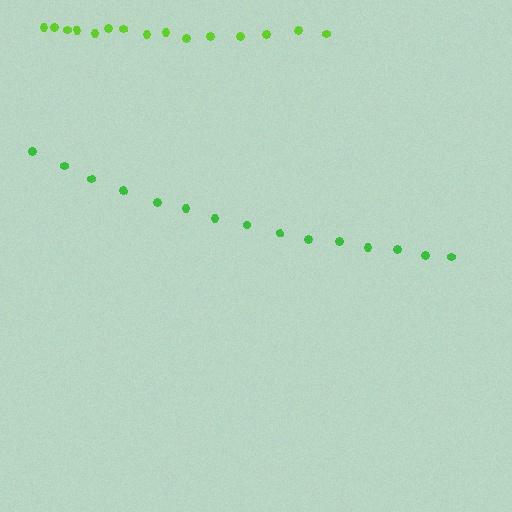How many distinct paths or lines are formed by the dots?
There are 2 distinct paths.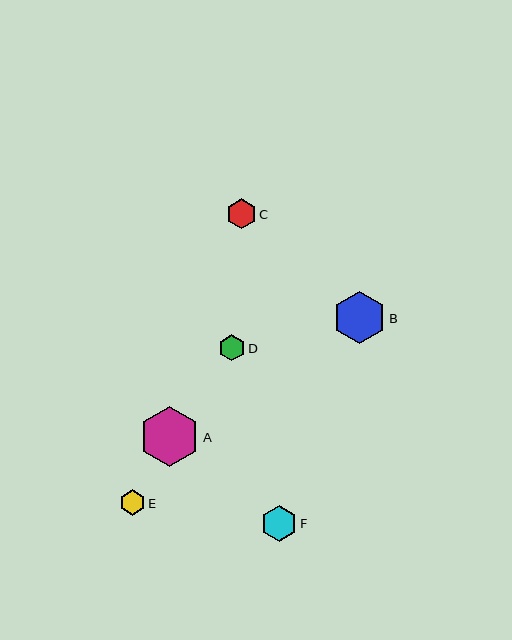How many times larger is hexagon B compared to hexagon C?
Hexagon B is approximately 1.8 times the size of hexagon C.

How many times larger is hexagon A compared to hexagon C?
Hexagon A is approximately 2.0 times the size of hexagon C.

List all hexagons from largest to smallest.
From largest to smallest: A, B, F, C, D, E.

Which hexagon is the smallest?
Hexagon E is the smallest with a size of approximately 25 pixels.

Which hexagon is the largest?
Hexagon A is the largest with a size of approximately 60 pixels.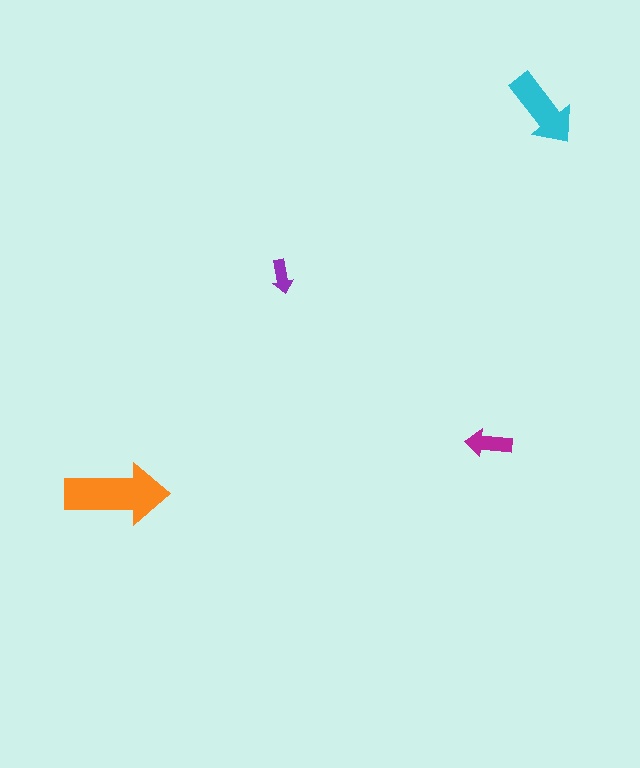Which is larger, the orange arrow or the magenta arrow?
The orange one.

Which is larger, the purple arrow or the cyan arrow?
The cyan one.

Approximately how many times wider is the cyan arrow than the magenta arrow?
About 1.5 times wider.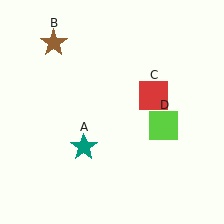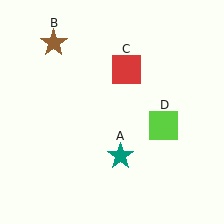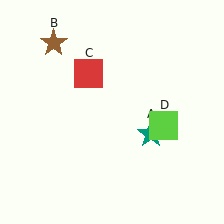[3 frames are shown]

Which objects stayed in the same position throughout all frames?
Brown star (object B) and lime square (object D) remained stationary.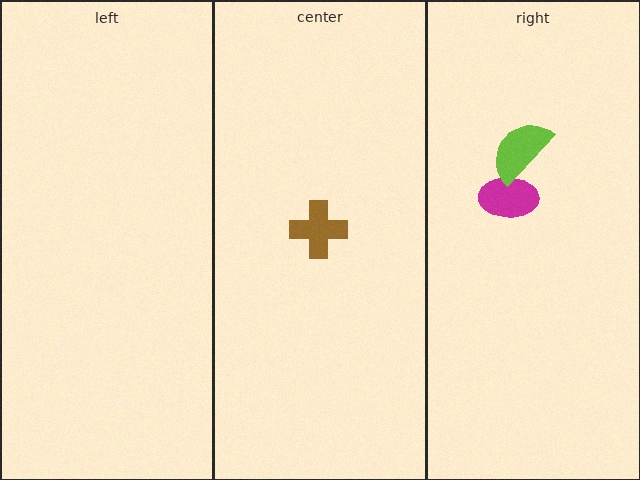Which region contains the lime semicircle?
The right region.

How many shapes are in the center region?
1.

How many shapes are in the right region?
2.